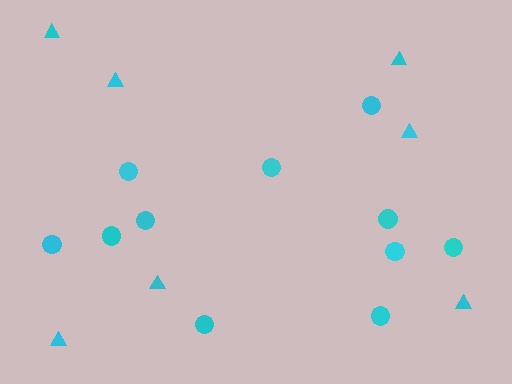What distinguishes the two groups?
There are 2 groups: one group of circles (11) and one group of triangles (7).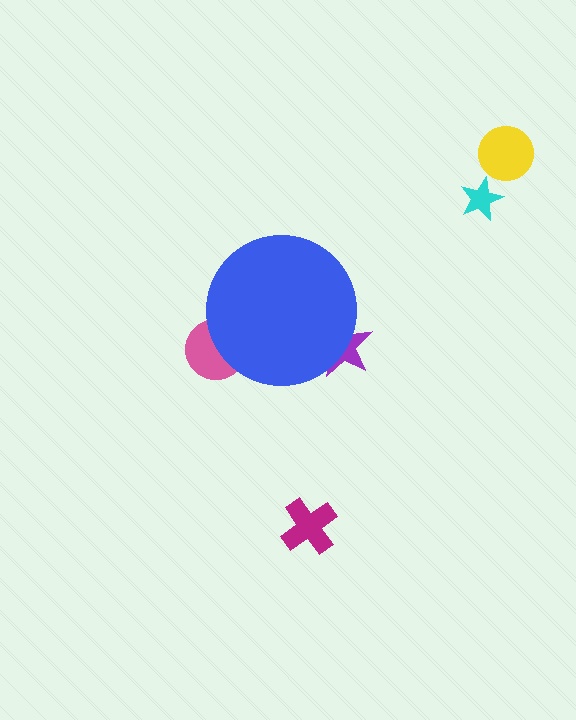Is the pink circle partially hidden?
Yes, the pink circle is partially hidden behind the blue circle.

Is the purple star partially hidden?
Yes, the purple star is partially hidden behind the blue circle.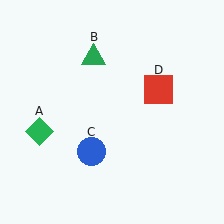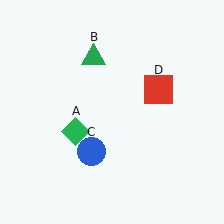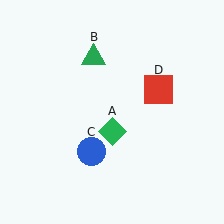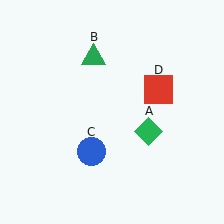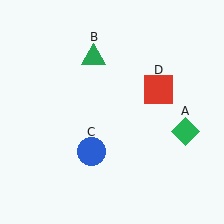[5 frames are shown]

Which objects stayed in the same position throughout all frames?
Green triangle (object B) and blue circle (object C) and red square (object D) remained stationary.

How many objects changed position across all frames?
1 object changed position: green diamond (object A).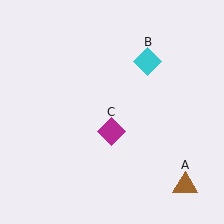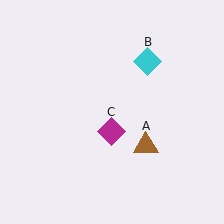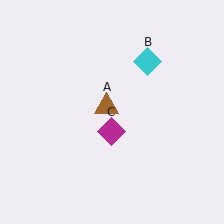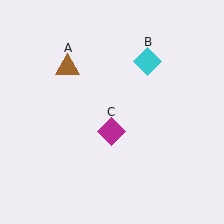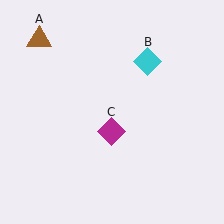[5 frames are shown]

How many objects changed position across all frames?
1 object changed position: brown triangle (object A).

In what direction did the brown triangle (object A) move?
The brown triangle (object A) moved up and to the left.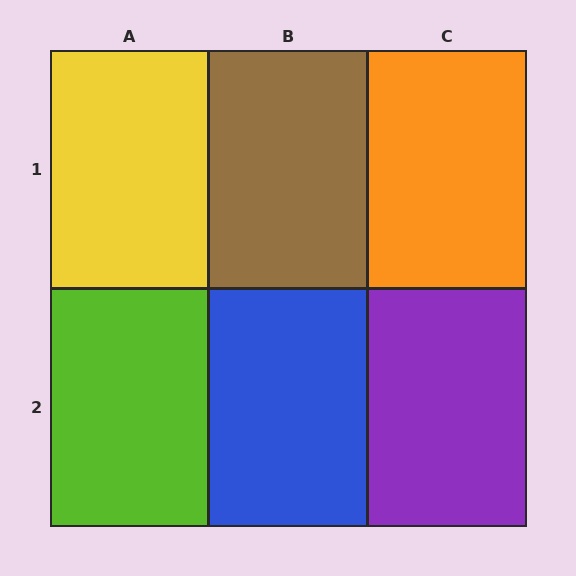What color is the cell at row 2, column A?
Lime.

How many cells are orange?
1 cell is orange.